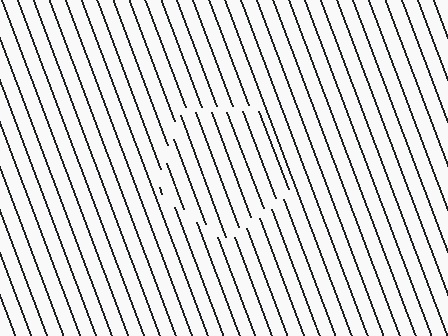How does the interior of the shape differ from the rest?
The interior of the shape contains the same grating, shifted by half a period — the contour is defined by the phase discontinuity where line-ends from the inner and outer gratings abut.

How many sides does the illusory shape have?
5 sides — the line-ends trace a pentagon.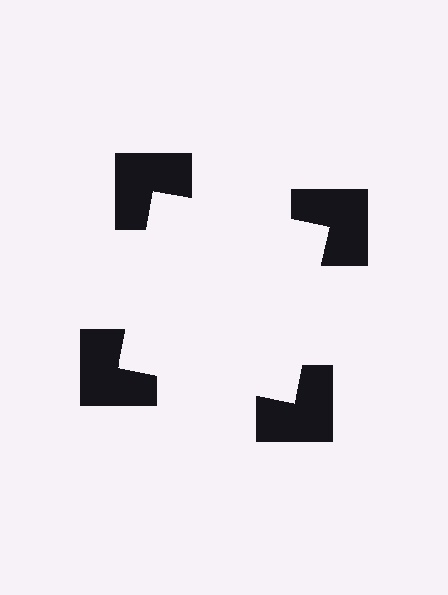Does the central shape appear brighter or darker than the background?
It typically appears slightly brighter than the background, even though no actual brightness change is drawn.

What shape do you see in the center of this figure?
An illusory square — its edges are inferred from the aligned wedge cuts in the notched squares, not physically drawn.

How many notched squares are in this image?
There are 4 — one at each vertex of the illusory square.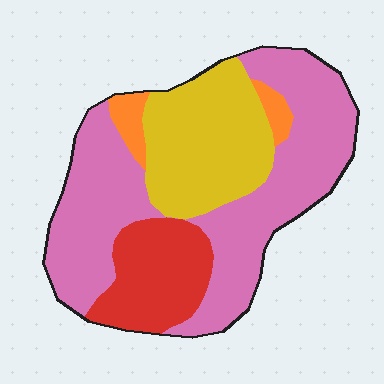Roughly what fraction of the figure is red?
Red takes up about one sixth (1/6) of the figure.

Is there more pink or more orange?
Pink.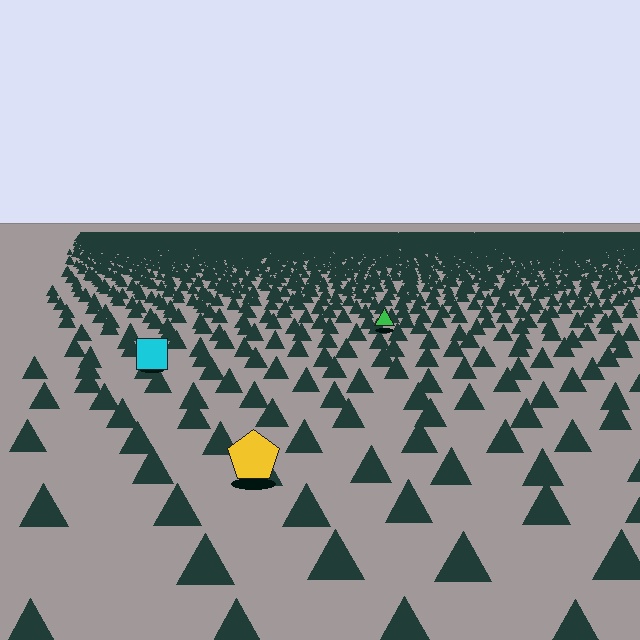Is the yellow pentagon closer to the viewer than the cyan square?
Yes. The yellow pentagon is closer — you can tell from the texture gradient: the ground texture is coarser near it.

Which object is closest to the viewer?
The yellow pentagon is closest. The texture marks near it are larger and more spread out.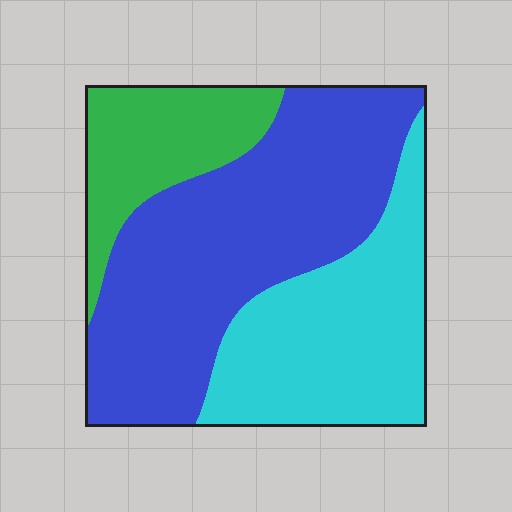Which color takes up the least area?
Green, at roughly 20%.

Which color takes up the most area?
Blue, at roughly 50%.